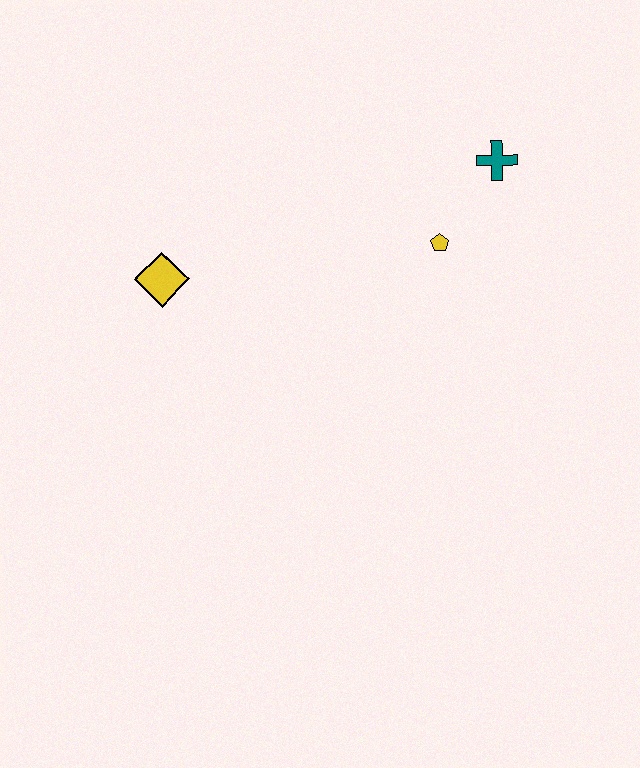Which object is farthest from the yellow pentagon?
The yellow diamond is farthest from the yellow pentagon.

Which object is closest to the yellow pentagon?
The teal cross is closest to the yellow pentagon.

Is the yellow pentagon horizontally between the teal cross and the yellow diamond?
Yes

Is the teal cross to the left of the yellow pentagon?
No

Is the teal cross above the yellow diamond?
Yes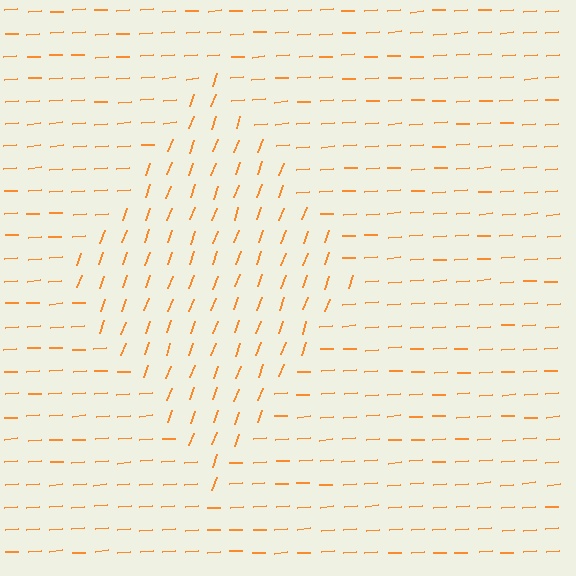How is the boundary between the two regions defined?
The boundary is defined purely by a change in line orientation (approximately 66 degrees difference). All lines are the same color and thickness.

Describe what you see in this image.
The image is filled with small orange line segments. A diamond region in the image has lines oriented differently from the surrounding lines, creating a visible texture boundary.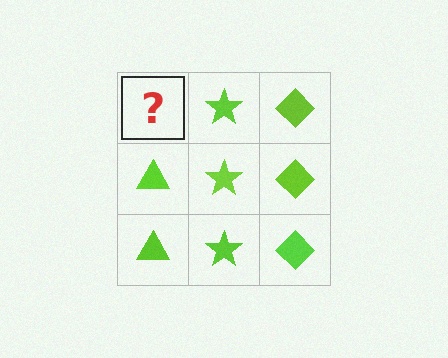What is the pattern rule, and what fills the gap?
The rule is that each column has a consistent shape. The gap should be filled with a lime triangle.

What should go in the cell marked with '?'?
The missing cell should contain a lime triangle.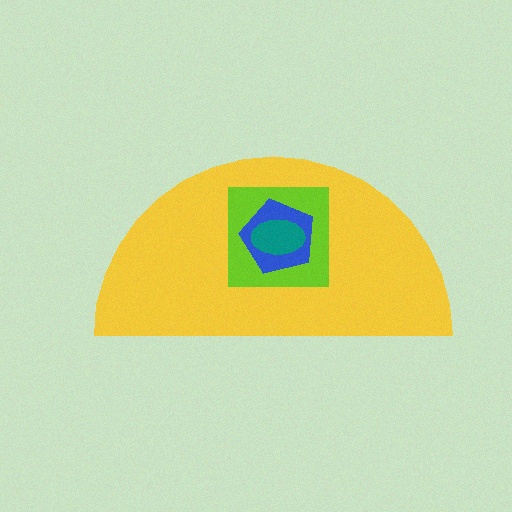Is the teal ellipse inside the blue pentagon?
Yes.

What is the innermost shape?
The teal ellipse.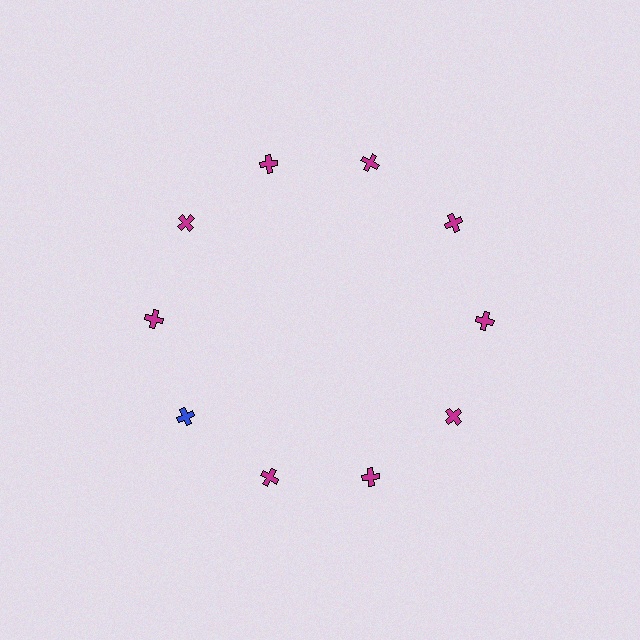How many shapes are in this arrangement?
There are 10 shapes arranged in a ring pattern.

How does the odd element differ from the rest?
It has a different color: blue instead of magenta.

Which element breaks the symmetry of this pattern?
The blue cross at roughly the 8 o'clock position breaks the symmetry. All other shapes are magenta crosses.